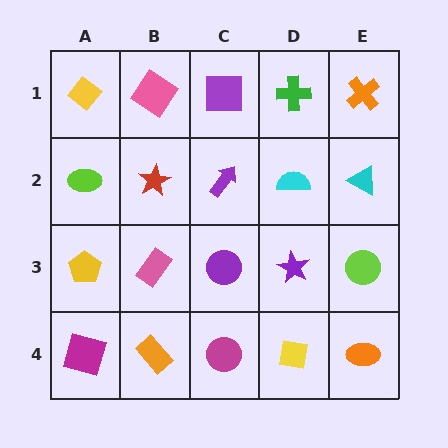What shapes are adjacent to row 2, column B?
A pink diamond (row 1, column B), a pink rectangle (row 3, column B), a lime ellipse (row 2, column A), a purple arrow (row 2, column C).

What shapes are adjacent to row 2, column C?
A purple square (row 1, column C), a purple circle (row 3, column C), a red star (row 2, column B), a cyan semicircle (row 2, column D).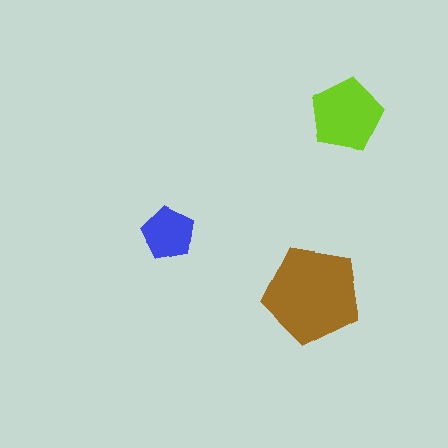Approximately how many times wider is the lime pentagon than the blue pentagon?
About 1.5 times wider.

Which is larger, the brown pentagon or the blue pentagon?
The brown one.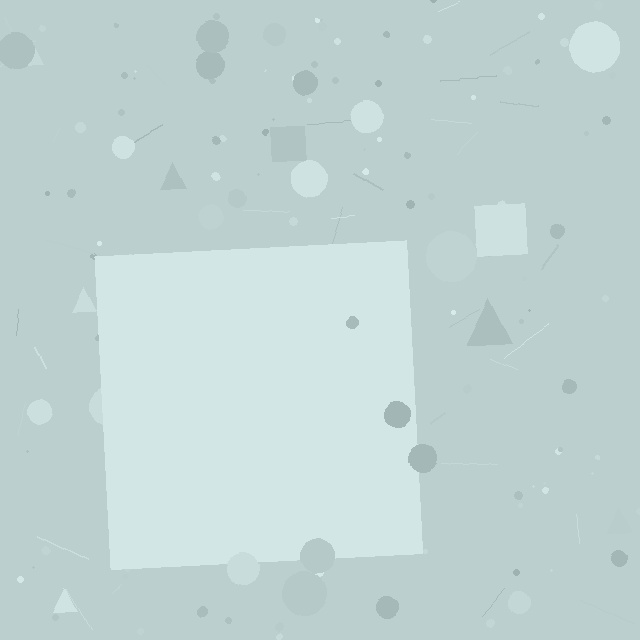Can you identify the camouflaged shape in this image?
The camouflaged shape is a square.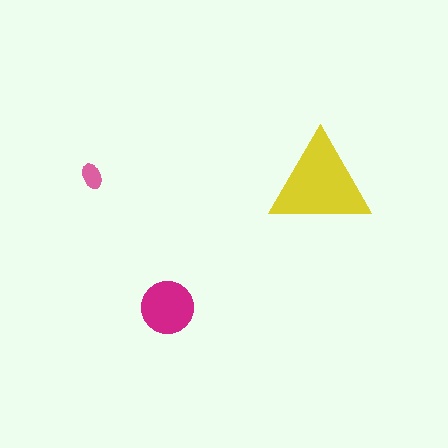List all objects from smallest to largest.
The pink ellipse, the magenta circle, the yellow triangle.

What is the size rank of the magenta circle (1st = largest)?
2nd.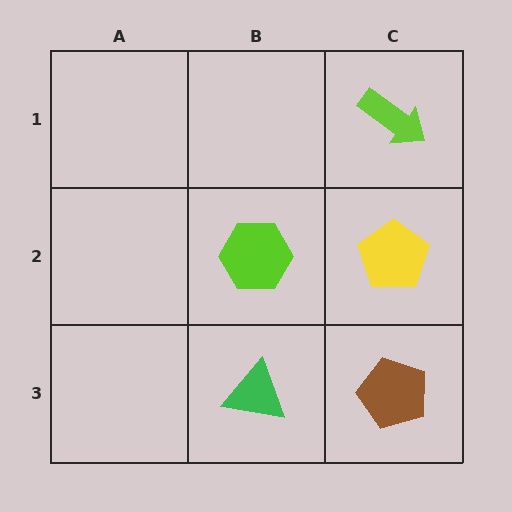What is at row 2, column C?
A yellow pentagon.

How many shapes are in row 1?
1 shape.